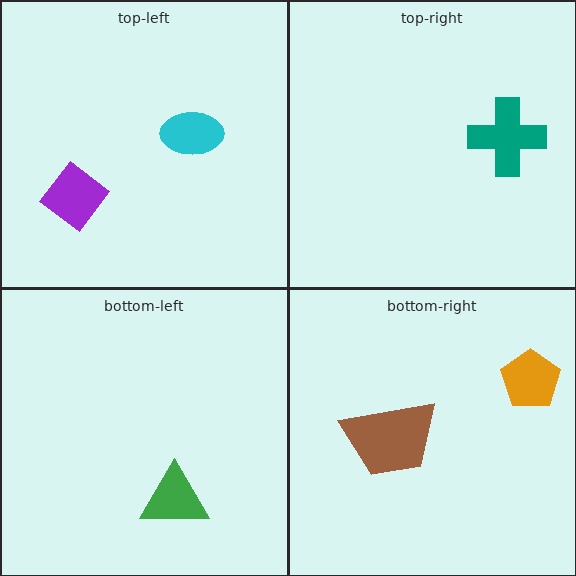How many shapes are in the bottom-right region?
2.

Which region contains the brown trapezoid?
The bottom-right region.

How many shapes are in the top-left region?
2.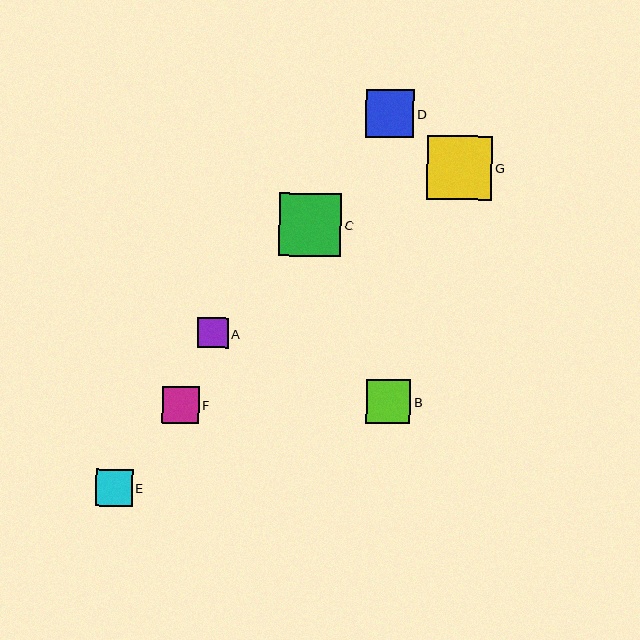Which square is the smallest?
Square A is the smallest with a size of approximately 31 pixels.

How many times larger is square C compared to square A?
Square C is approximately 2.1 times the size of square A.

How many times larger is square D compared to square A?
Square D is approximately 1.6 times the size of square A.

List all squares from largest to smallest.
From largest to smallest: G, C, D, B, F, E, A.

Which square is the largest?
Square G is the largest with a size of approximately 65 pixels.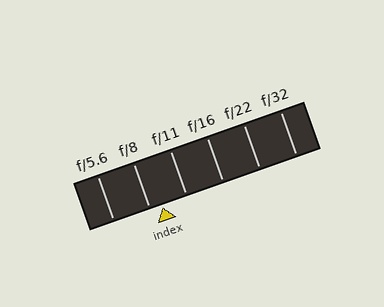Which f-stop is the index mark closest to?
The index mark is closest to f/8.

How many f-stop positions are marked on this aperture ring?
There are 6 f-stop positions marked.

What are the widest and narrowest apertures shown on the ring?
The widest aperture shown is f/5.6 and the narrowest is f/32.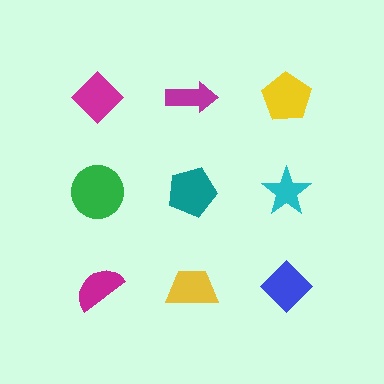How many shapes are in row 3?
3 shapes.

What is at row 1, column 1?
A magenta diamond.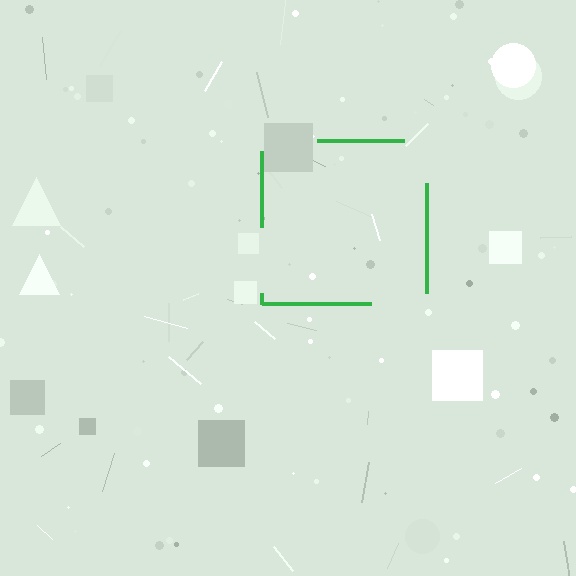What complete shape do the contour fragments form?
The contour fragments form a square.